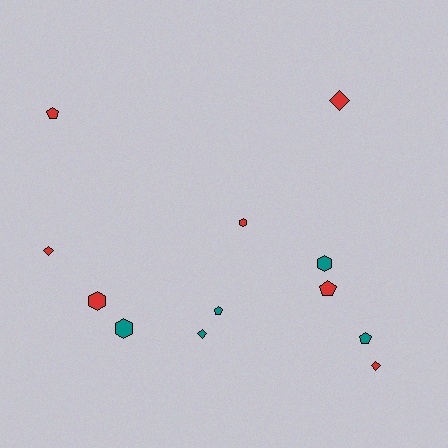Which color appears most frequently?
Red, with 7 objects.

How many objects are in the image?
There are 12 objects.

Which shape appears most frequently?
Diamond, with 4 objects.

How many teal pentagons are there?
There are 2 teal pentagons.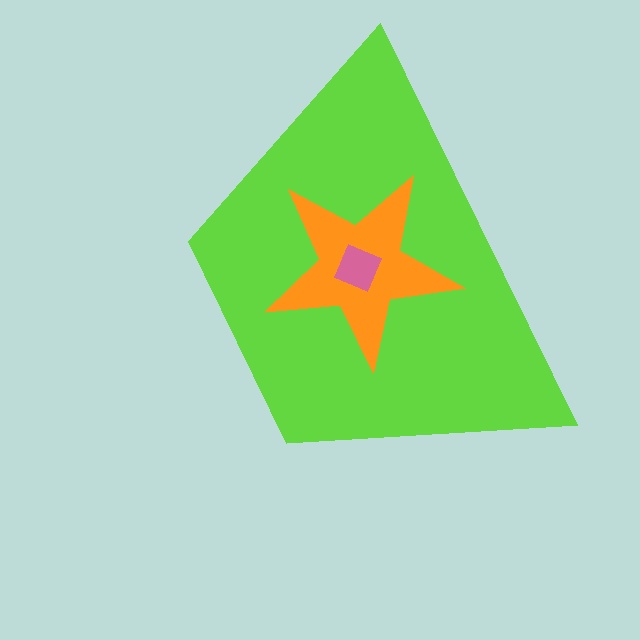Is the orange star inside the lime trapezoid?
Yes.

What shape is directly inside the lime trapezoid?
The orange star.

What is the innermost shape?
The pink square.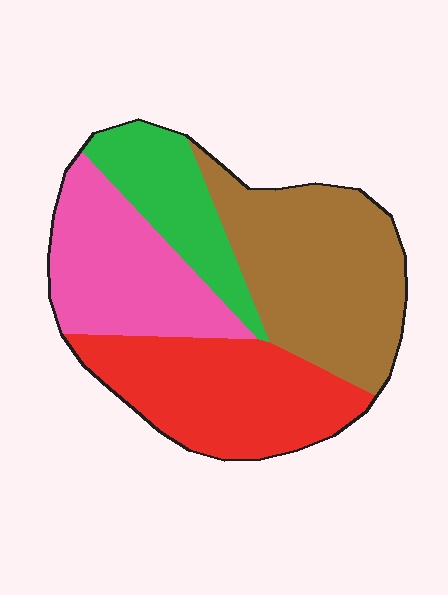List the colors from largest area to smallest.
From largest to smallest: brown, red, pink, green.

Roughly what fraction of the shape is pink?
Pink covers about 25% of the shape.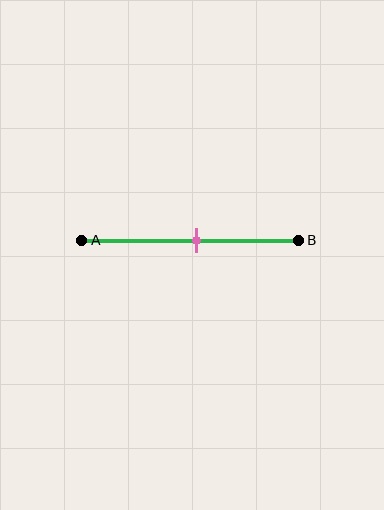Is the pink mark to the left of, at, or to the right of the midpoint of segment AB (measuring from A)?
The pink mark is approximately at the midpoint of segment AB.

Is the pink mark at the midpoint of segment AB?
Yes, the mark is approximately at the midpoint.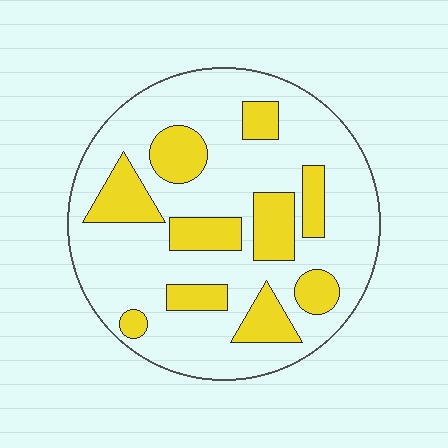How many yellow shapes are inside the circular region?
10.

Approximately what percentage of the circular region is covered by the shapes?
Approximately 25%.